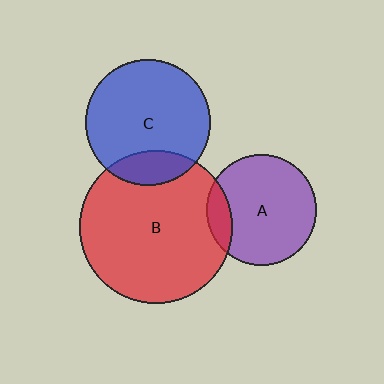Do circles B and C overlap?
Yes.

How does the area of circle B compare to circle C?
Approximately 1.5 times.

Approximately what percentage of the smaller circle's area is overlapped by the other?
Approximately 20%.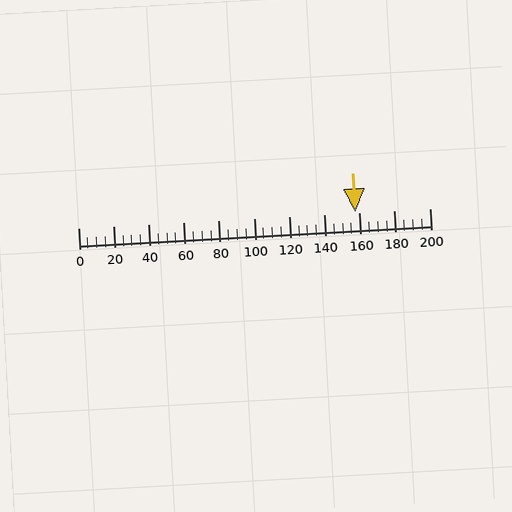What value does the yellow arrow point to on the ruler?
The yellow arrow points to approximately 158.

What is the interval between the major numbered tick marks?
The major tick marks are spaced 20 units apart.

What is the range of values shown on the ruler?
The ruler shows values from 0 to 200.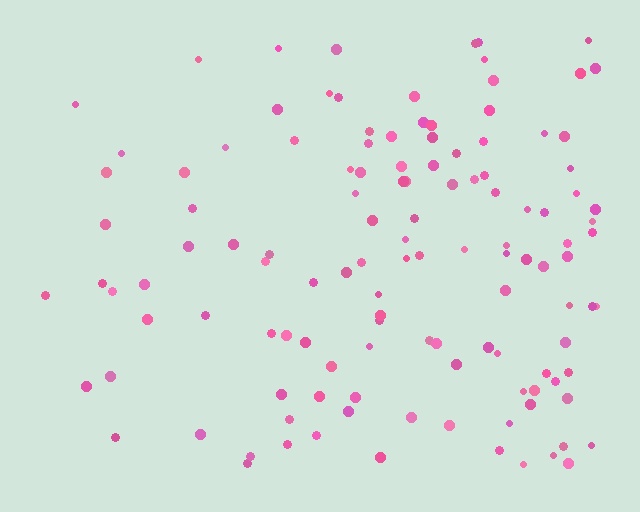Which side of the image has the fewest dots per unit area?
The left.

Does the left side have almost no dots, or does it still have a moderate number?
Still a moderate number, just noticeably fewer than the right.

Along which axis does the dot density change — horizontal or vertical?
Horizontal.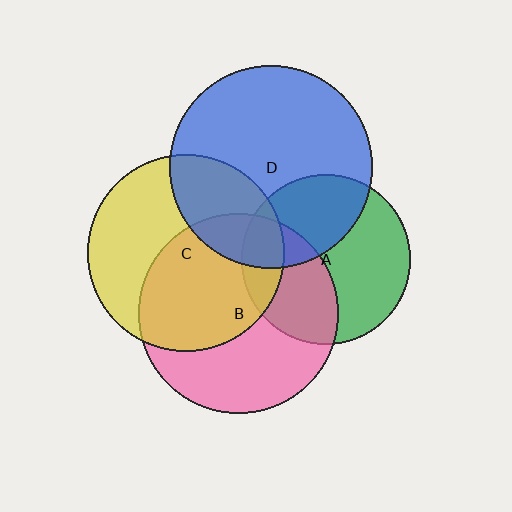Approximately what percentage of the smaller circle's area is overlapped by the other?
Approximately 50%.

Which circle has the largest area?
Circle D (blue).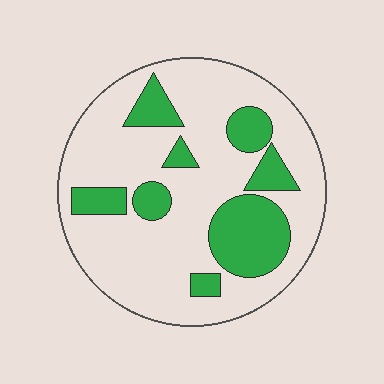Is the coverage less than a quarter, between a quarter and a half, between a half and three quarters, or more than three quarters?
Between a quarter and a half.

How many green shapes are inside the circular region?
8.